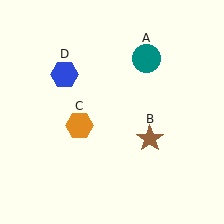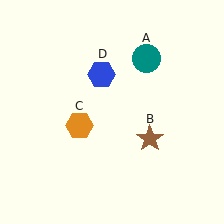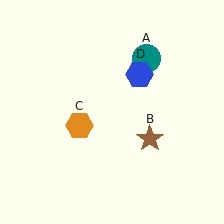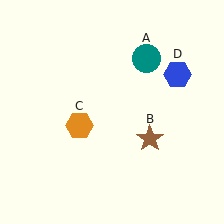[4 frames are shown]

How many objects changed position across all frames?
1 object changed position: blue hexagon (object D).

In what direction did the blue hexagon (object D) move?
The blue hexagon (object D) moved right.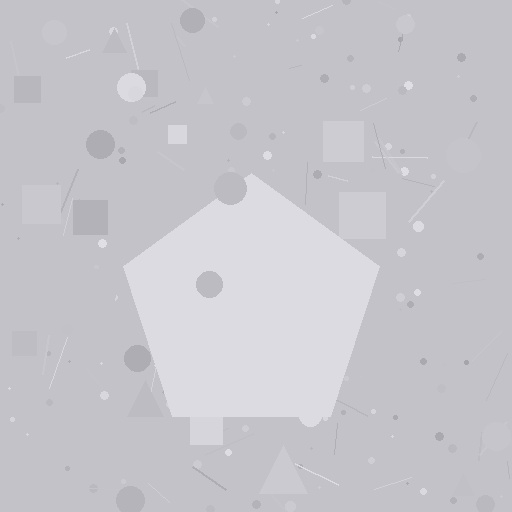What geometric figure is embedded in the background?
A pentagon is embedded in the background.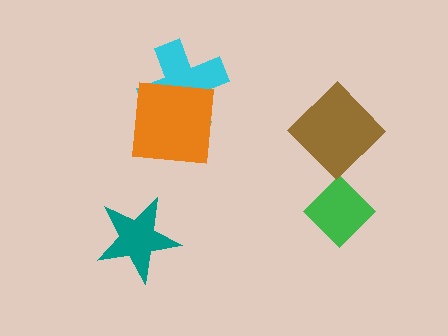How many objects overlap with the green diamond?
0 objects overlap with the green diamond.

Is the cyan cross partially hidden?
Yes, it is partially covered by another shape.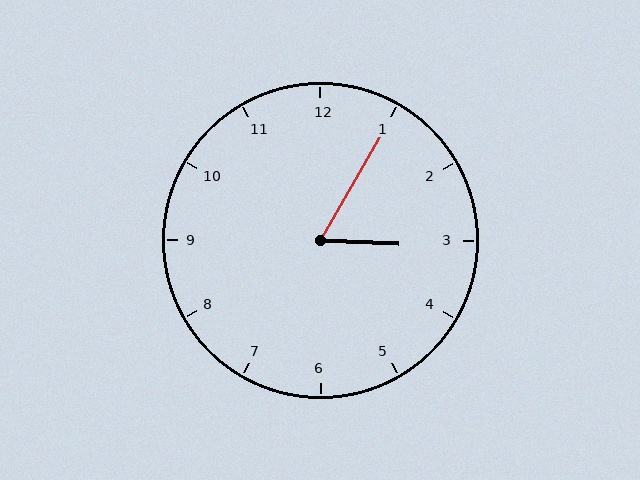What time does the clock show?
3:05.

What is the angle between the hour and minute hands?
Approximately 62 degrees.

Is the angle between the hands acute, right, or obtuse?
It is acute.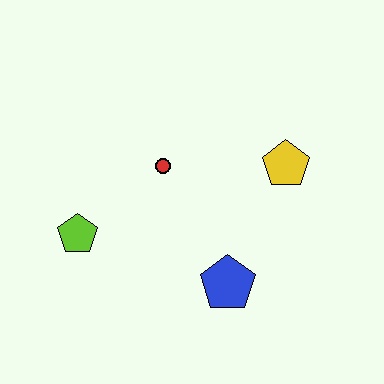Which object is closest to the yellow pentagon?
The red circle is closest to the yellow pentagon.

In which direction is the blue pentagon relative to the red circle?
The blue pentagon is below the red circle.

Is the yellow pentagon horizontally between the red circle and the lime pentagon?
No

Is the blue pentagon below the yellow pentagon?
Yes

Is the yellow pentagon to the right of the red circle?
Yes